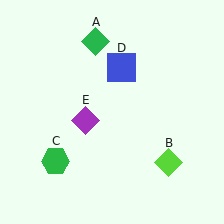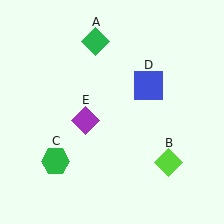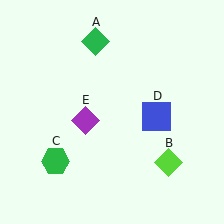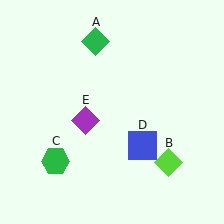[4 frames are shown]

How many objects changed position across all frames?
1 object changed position: blue square (object D).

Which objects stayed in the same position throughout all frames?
Green diamond (object A) and lime diamond (object B) and green hexagon (object C) and purple diamond (object E) remained stationary.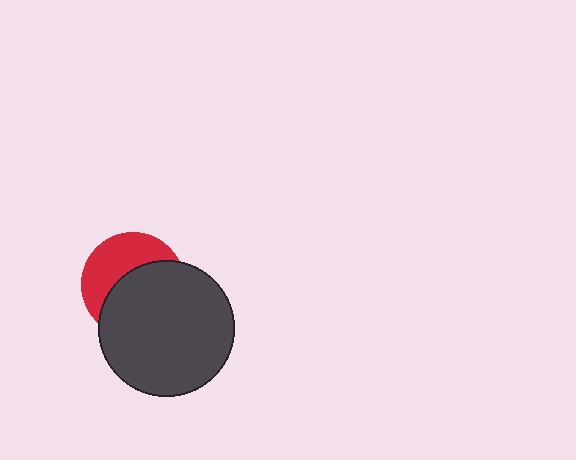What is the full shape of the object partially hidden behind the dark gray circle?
The partially hidden object is a red circle.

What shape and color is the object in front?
The object in front is a dark gray circle.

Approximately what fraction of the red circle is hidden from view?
Roughly 57% of the red circle is hidden behind the dark gray circle.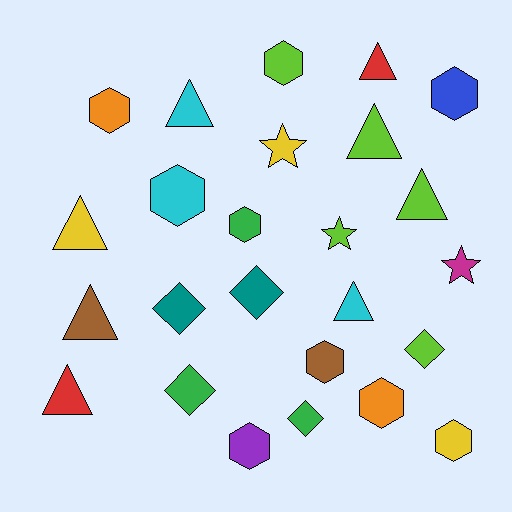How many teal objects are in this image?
There are 2 teal objects.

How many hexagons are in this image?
There are 9 hexagons.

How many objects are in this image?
There are 25 objects.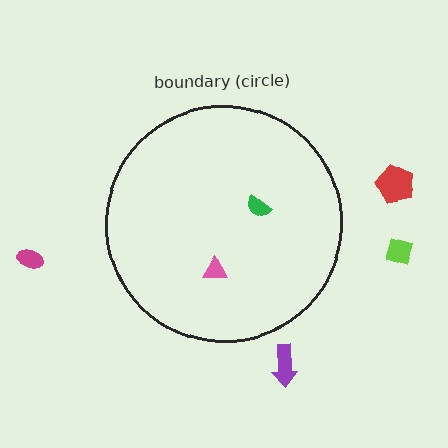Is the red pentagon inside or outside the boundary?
Outside.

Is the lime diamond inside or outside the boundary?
Outside.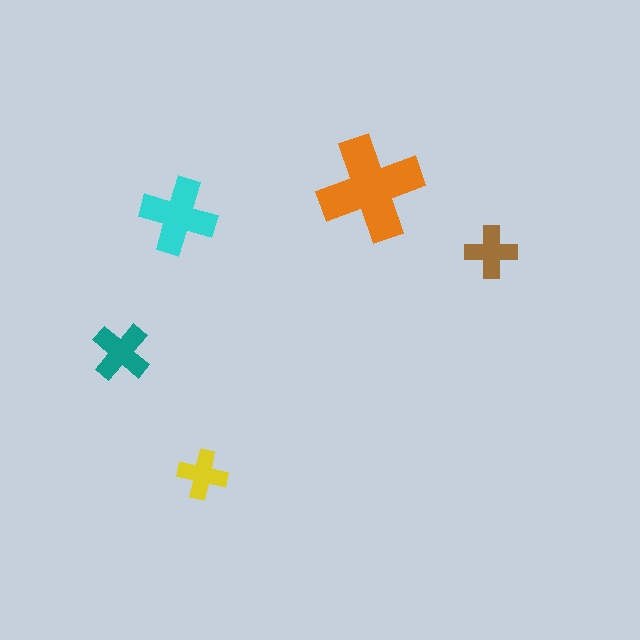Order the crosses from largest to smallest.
the orange one, the cyan one, the teal one, the brown one, the yellow one.